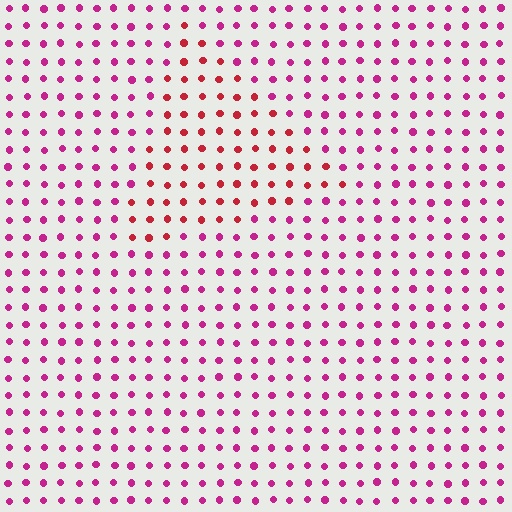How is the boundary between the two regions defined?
The boundary is defined purely by a slight shift in hue (about 32 degrees). Spacing, size, and orientation are identical on both sides.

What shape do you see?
I see a triangle.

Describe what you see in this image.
The image is filled with small magenta elements in a uniform arrangement. A triangle-shaped region is visible where the elements are tinted to a slightly different hue, forming a subtle color boundary.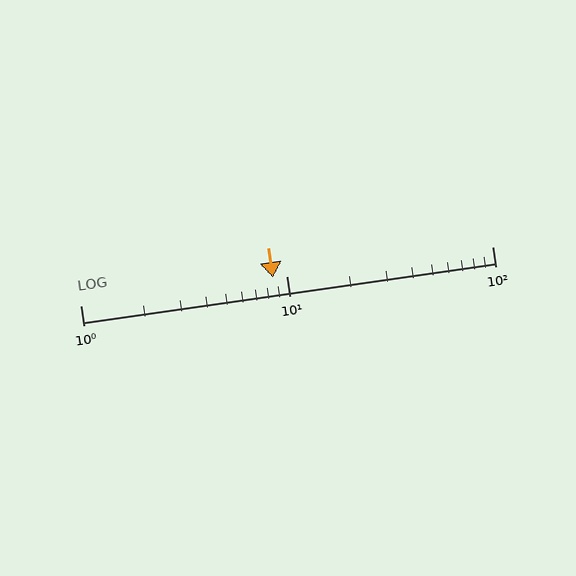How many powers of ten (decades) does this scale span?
The scale spans 2 decades, from 1 to 100.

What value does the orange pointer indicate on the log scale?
The pointer indicates approximately 8.6.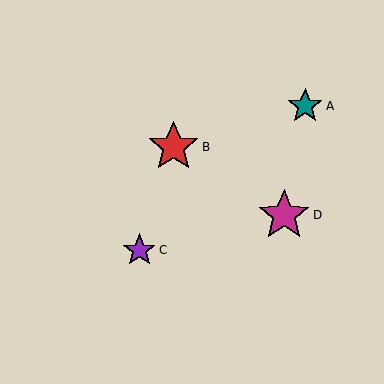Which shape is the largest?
The magenta star (labeled D) is the largest.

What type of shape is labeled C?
Shape C is a purple star.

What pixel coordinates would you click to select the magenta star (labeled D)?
Click at (284, 215) to select the magenta star D.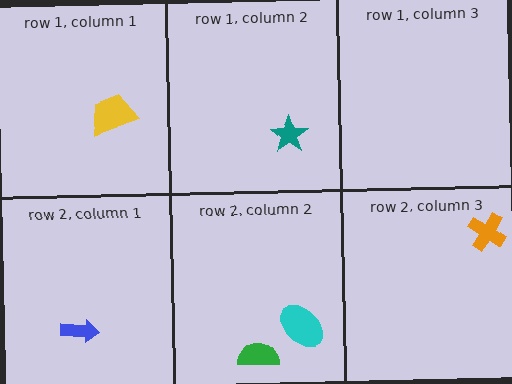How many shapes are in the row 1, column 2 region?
1.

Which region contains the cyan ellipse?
The row 2, column 2 region.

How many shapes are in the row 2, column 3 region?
1.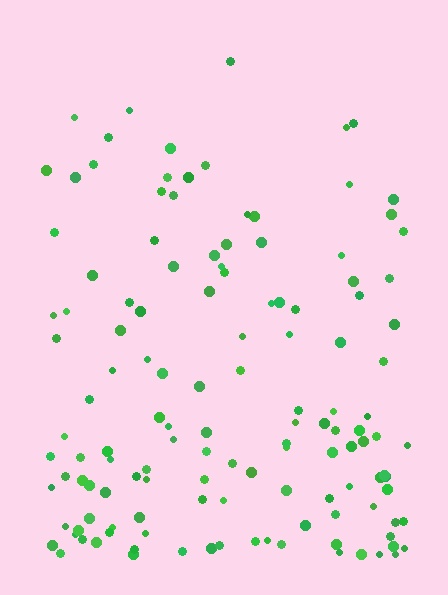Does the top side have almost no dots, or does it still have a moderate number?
Still a moderate number, just noticeably fewer than the bottom.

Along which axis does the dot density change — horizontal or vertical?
Vertical.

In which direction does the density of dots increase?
From top to bottom, with the bottom side densest.